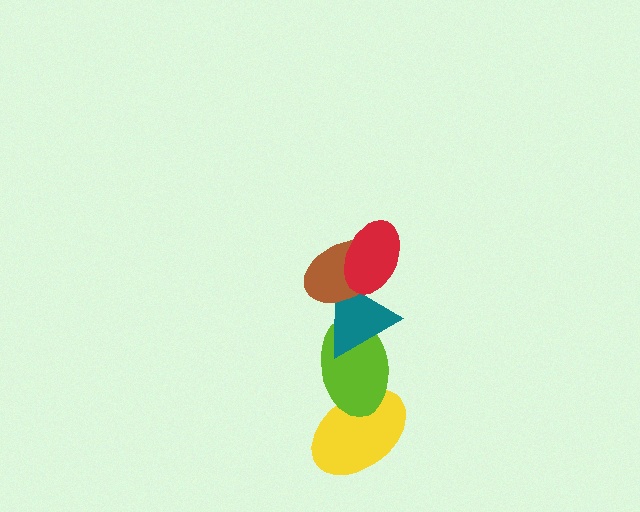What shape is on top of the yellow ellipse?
The lime ellipse is on top of the yellow ellipse.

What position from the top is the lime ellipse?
The lime ellipse is 4th from the top.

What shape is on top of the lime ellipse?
The teal triangle is on top of the lime ellipse.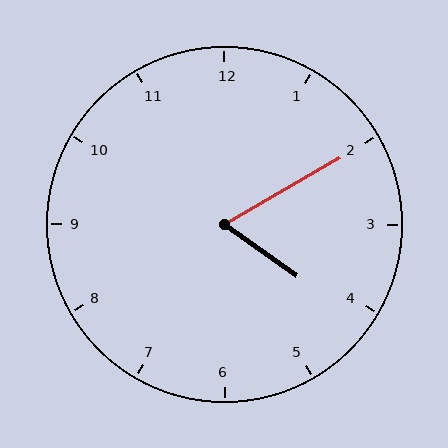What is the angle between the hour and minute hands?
Approximately 65 degrees.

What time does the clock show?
4:10.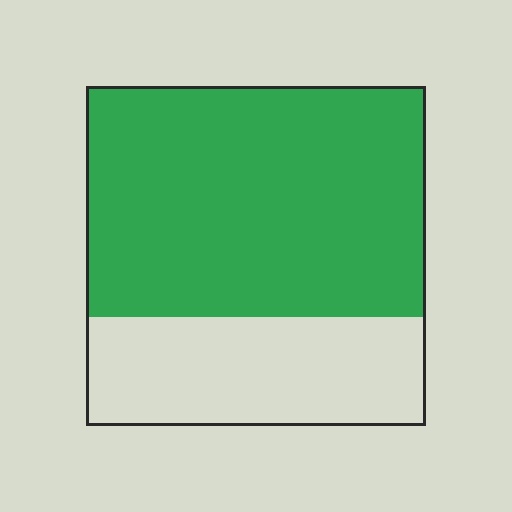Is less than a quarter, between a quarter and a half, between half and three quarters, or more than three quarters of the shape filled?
Between half and three quarters.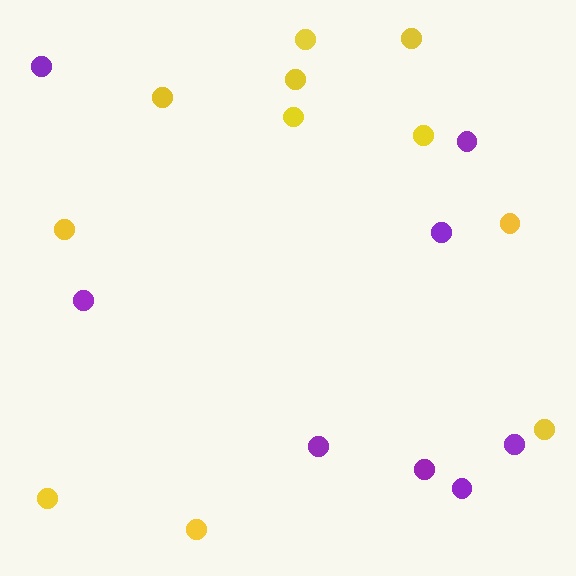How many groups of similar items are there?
There are 2 groups: one group of purple circles (8) and one group of yellow circles (11).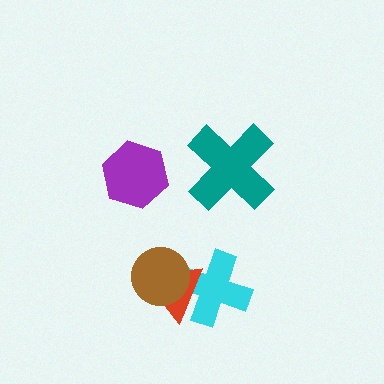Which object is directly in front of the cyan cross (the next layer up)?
The red triangle is directly in front of the cyan cross.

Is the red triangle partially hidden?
Yes, it is partially covered by another shape.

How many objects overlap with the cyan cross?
2 objects overlap with the cyan cross.